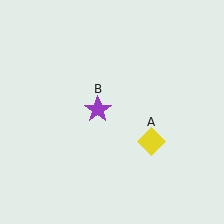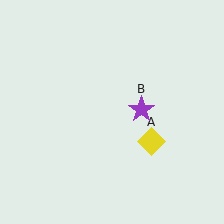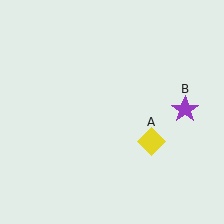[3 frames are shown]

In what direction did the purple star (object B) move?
The purple star (object B) moved right.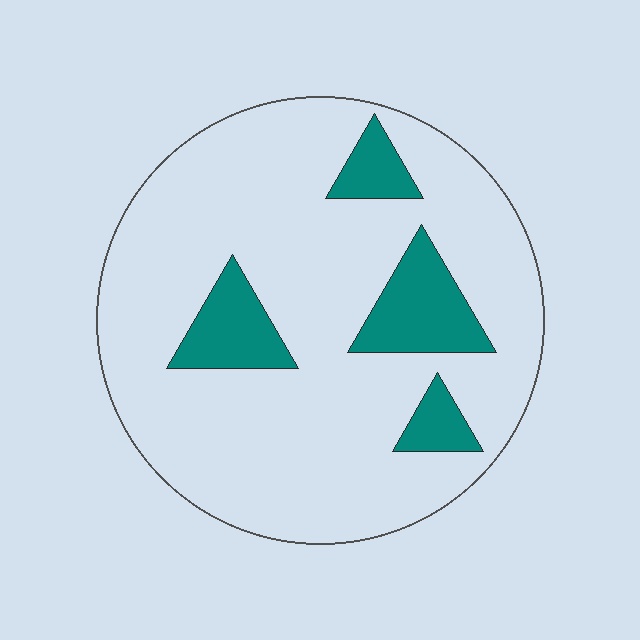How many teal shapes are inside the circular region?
4.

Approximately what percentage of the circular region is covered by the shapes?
Approximately 15%.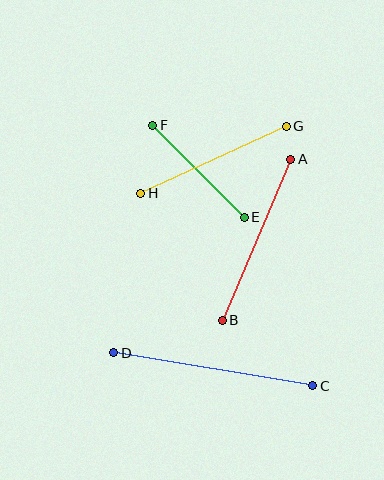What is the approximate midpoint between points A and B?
The midpoint is at approximately (256, 240) pixels.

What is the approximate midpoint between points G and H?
The midpoint is at approximately (213, 160) pixels.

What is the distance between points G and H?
The distance is approximately 160 pixels.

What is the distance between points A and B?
The distance is approximately 175 pixels.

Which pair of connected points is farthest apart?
Points C and D are farthest apart.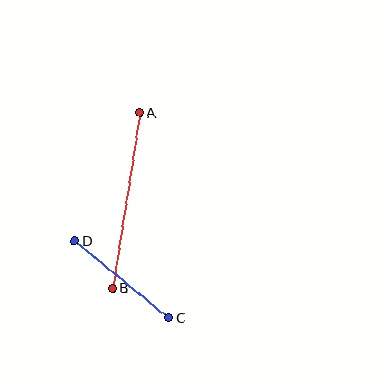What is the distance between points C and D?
The distance is approximately 121 pixels.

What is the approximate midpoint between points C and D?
The midpoint is at approximately (122, 280) pixels.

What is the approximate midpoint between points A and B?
The midpoint is at approximately (126, 201) pixels.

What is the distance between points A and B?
The distance is approximately 178 pixels.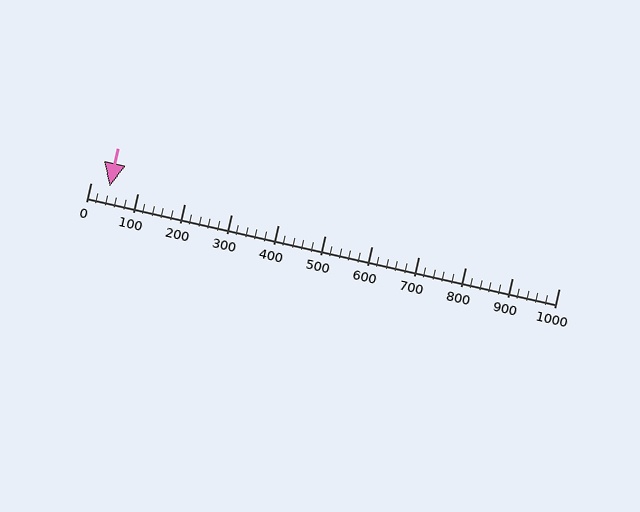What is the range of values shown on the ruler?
The ruler shows values from 0 to 1000.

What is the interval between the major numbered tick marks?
The major tick marks are spaced 100 units apart.